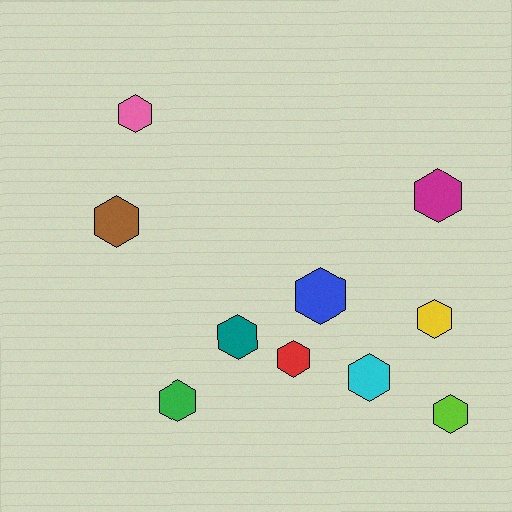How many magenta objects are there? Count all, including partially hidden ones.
There is 1 magenta object.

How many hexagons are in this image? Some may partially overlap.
There are 10 hexagons.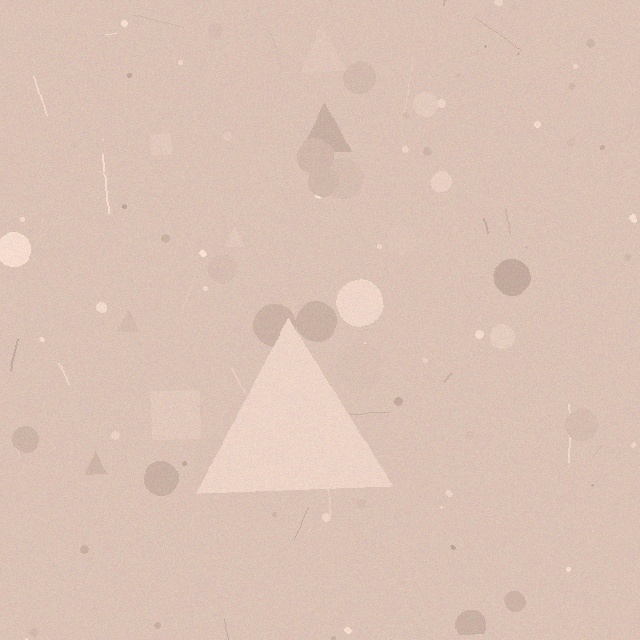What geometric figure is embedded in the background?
A triangle is embedded in the background.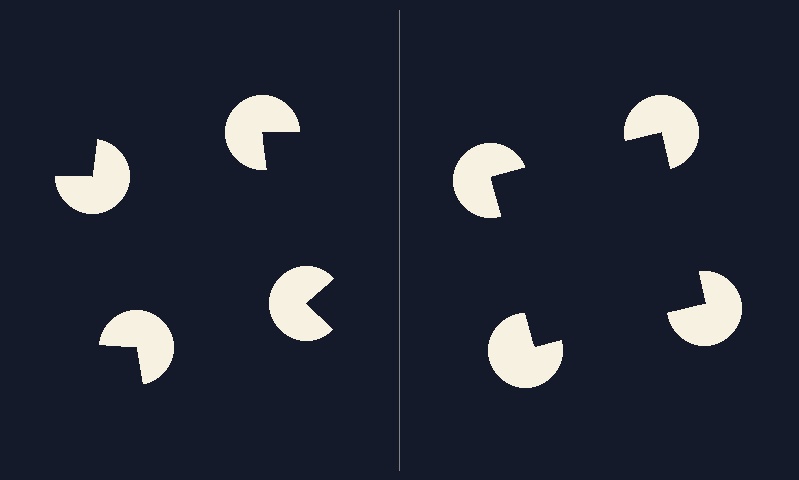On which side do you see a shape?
An illusory square appears on the right side. On the left side the wedge cuts are rotated, so no coherent shape forms.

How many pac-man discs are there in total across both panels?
8 — 4 on each side.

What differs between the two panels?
The pac-man discs are positioned identically on both sides; only the wedge orientations differ. On the right they align to a square; on the left they are misaligned.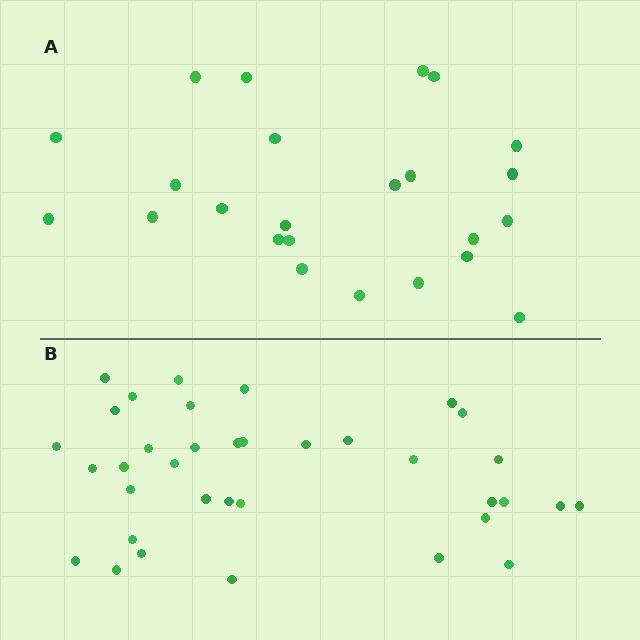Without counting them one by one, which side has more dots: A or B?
Region B (the bottom region) has more dots.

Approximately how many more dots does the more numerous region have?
Region B has roughly 12 or so more dots than region A.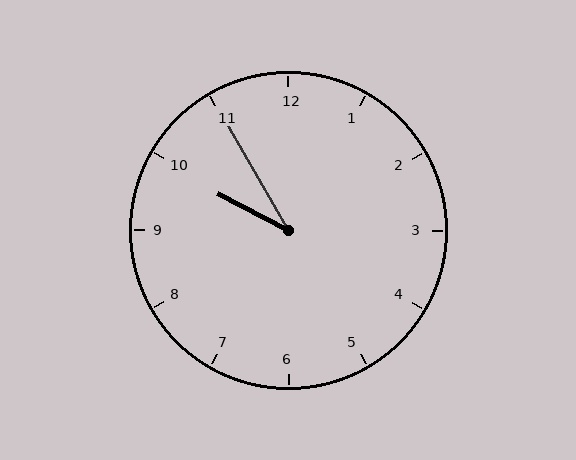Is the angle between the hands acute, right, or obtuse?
It is acute.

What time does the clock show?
9:55.